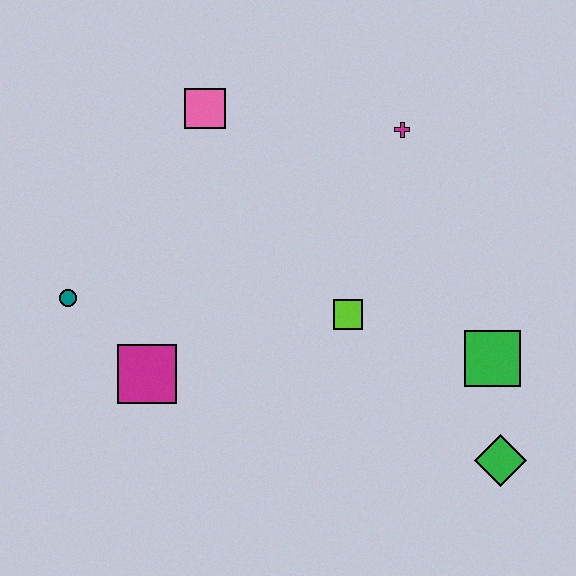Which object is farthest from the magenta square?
The green diamond is farthest from the magenta square.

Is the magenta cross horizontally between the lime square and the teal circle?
No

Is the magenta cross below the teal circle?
No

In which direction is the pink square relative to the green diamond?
The pink square is above the green diamond.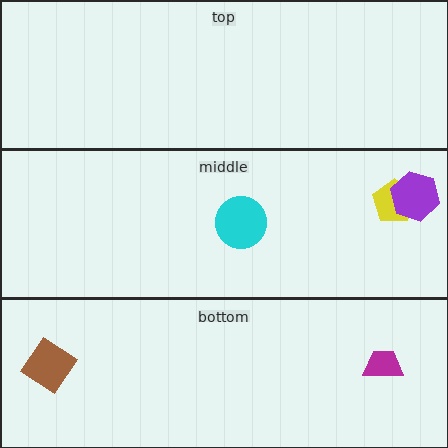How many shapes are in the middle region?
3.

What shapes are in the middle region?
The yellow pentagon, the cyan circle, the purple hexagon.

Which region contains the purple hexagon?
The middle region.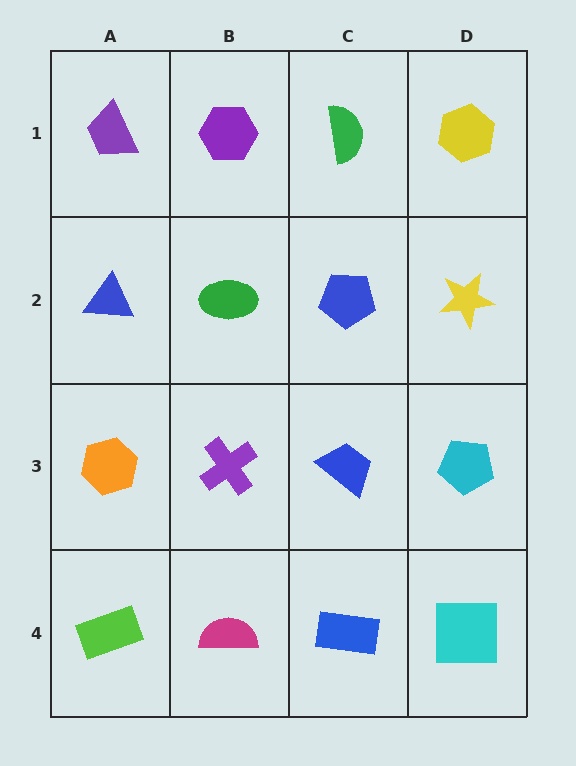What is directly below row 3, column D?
A cyan square.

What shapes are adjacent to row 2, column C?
A green semicircle (row 1, column C), a blue trapezoid (row 3, column C), a green ellipse (row 2, column B), a yellow star (row 2, column D).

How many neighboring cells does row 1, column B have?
3.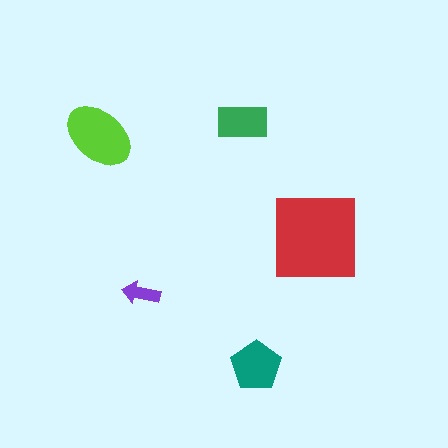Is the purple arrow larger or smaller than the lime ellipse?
Smaller.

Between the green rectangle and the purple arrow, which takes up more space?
The green rectangle.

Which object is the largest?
The red square.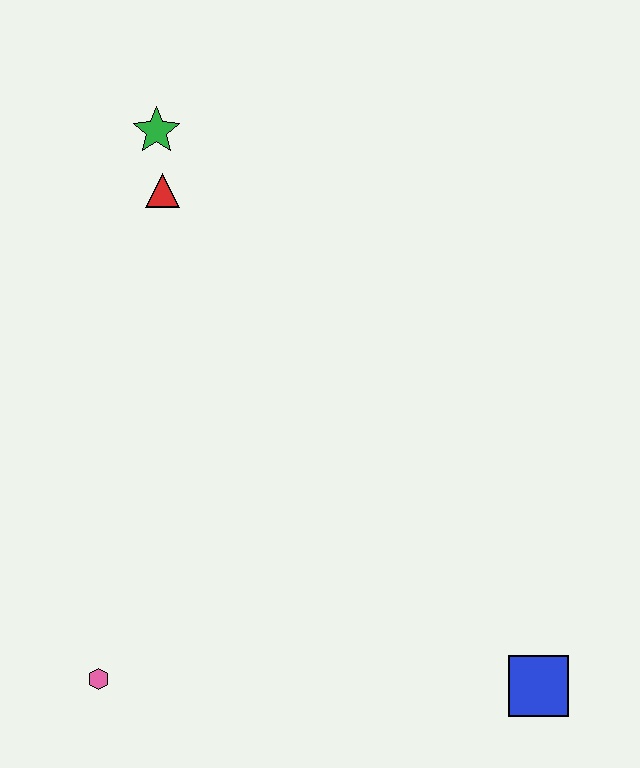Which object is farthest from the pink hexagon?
The green star is farthest from the pink hexagon.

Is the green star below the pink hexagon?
No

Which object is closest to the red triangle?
The green star is closest to the red triangle.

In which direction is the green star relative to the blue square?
The green star is above the blue square.